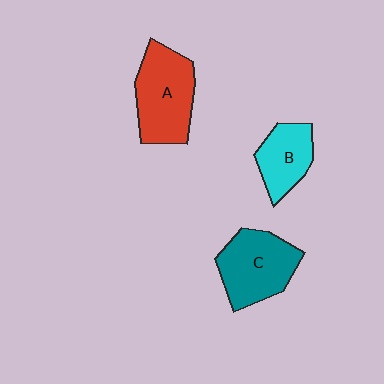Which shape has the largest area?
Shape A (red).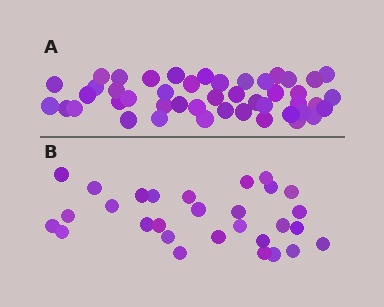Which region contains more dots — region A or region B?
Region A (the top region) has more dots.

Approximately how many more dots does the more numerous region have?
Region A has approximately 15 more dots than region B.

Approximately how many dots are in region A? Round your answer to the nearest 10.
About 50 dots. (The exact count is 46, which rounds to 50.)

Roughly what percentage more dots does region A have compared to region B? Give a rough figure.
About 60% more.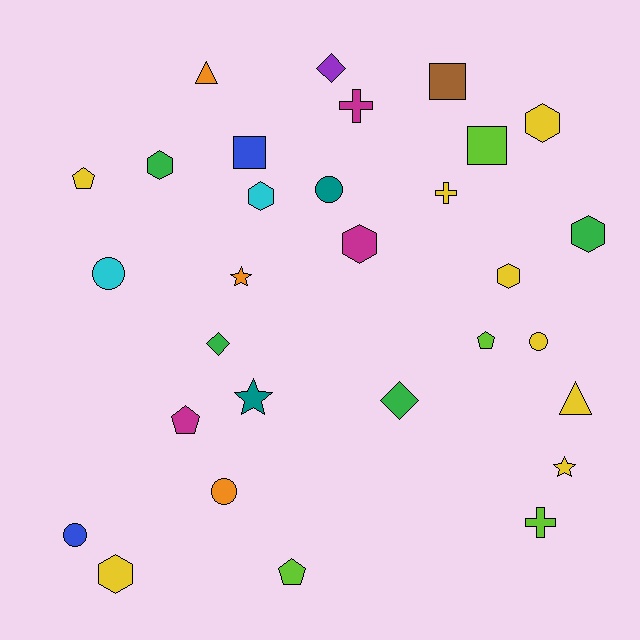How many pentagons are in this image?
There are 4 pentagons.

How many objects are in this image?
There are 30 objects.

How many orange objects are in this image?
There are 3 orange objects.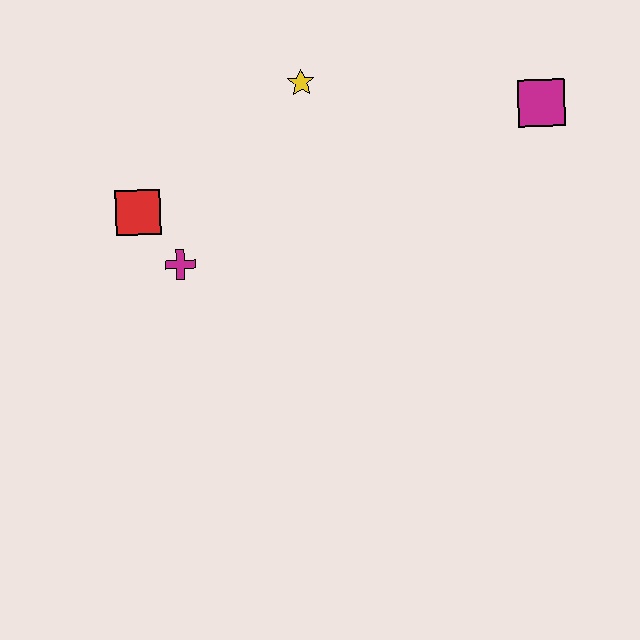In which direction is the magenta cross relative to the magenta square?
The magenta cross is to the left of the magenta square.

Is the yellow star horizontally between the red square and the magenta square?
Yes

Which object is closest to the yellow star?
The red square is closest to the yellow star.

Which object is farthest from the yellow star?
The magenta square is farthest from the yellow star.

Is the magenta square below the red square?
No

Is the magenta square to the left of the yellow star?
No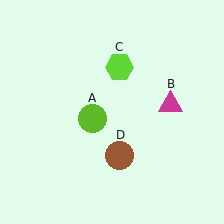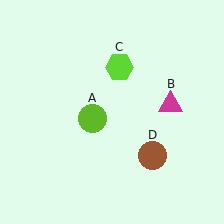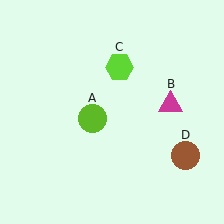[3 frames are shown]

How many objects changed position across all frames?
1 object changed position: brown circle (object D).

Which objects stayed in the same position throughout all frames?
Lime circle (object A) and magenta triangle (object B) and lime hexagon (object C) remained stationary.